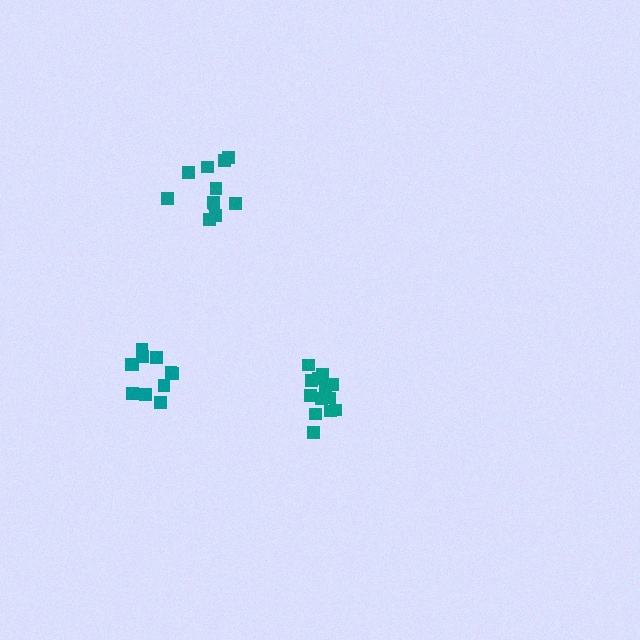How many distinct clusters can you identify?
There are 3 distinct clusters.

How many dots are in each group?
Group 1: 11 dots, Group 2: 13 dots, Group 3: 11 dots (35 total).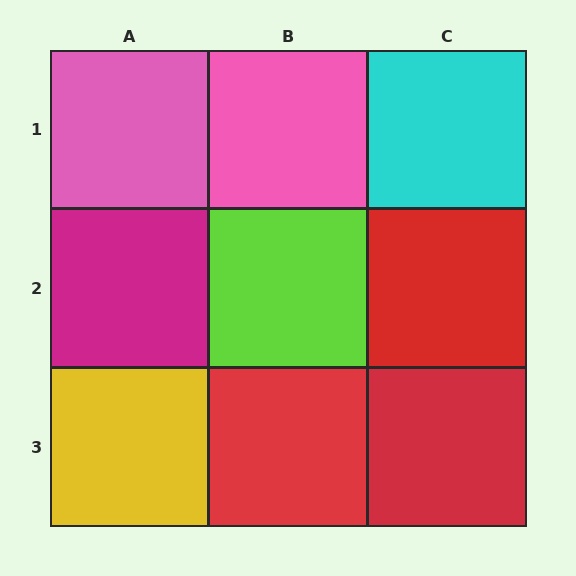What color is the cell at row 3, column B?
Red.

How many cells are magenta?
1 cell is magenta.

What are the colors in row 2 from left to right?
Magenta, lime, red.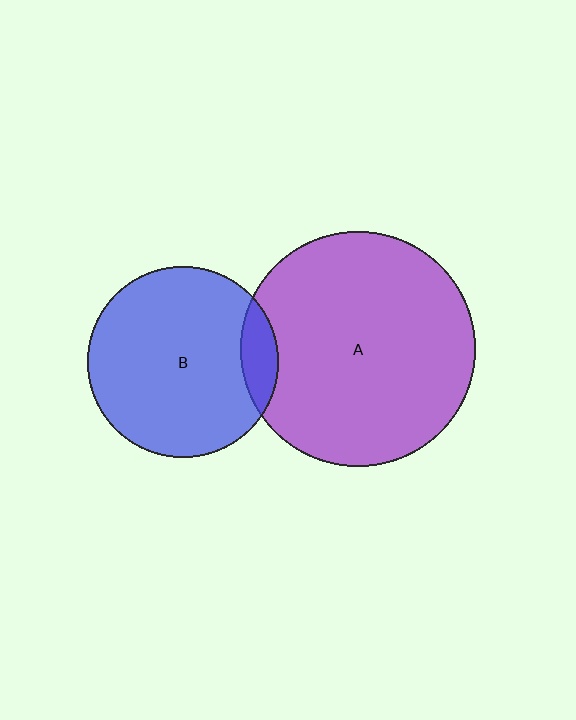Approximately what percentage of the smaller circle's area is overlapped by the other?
Approximately 10%.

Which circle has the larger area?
Circle A (purple).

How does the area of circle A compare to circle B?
Approximately 1.5 times.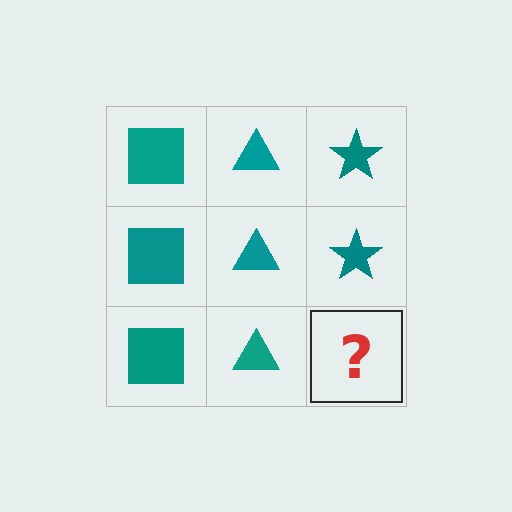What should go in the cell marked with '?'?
The missing cell should contain a teal star.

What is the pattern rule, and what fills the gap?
The rule is that each column has a consistent shape. The gap should be filled with a teal star.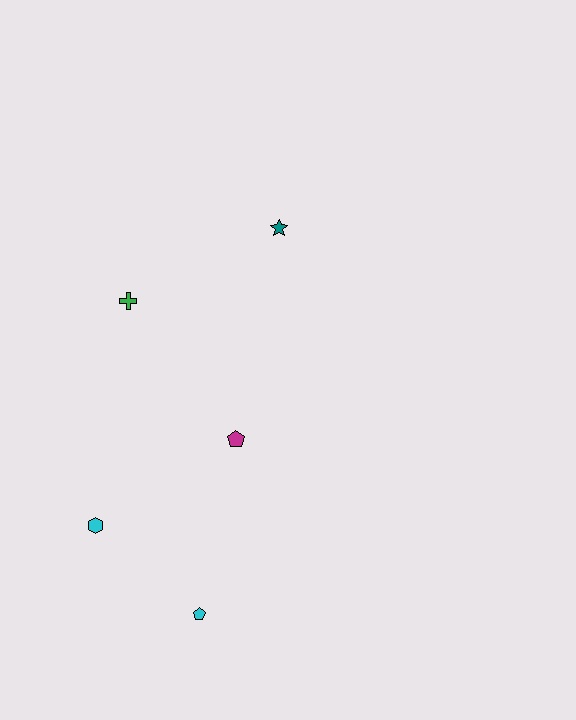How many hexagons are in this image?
There is 1 hexagon.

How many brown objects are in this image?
There are no brown objects.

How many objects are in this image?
There are 5 objects.